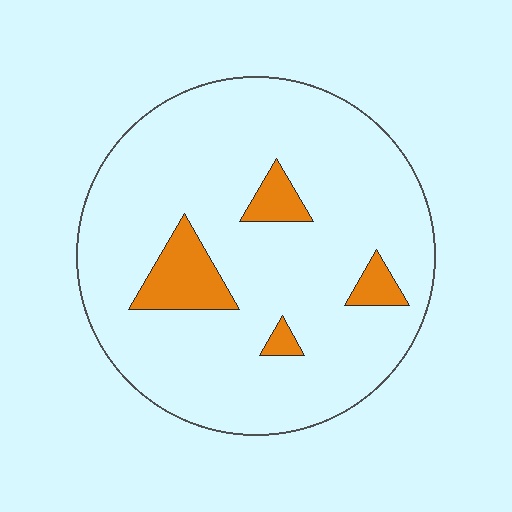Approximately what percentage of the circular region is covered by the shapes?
Approximately 10%.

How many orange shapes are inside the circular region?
4.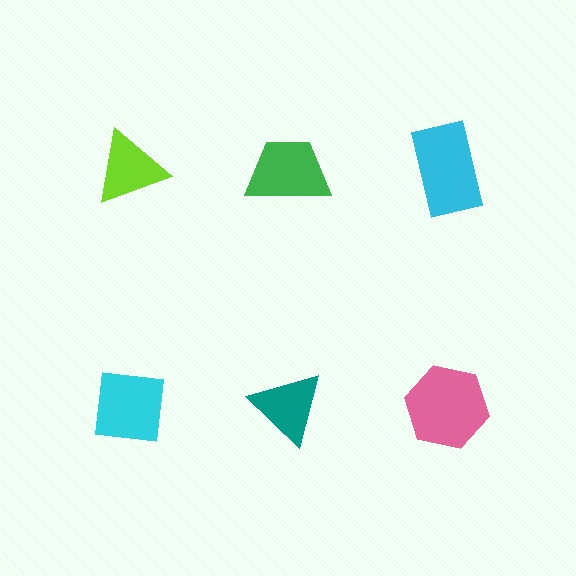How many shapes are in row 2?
3 shapes.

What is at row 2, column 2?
A teal triangle.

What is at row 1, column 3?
A cyan rectangle.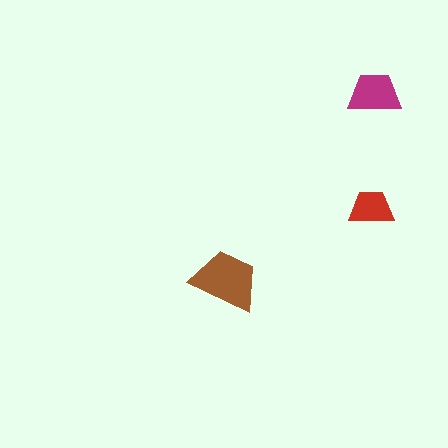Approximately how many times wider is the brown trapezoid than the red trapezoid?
About 1.5 times wider.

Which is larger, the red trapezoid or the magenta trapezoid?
The magenta one.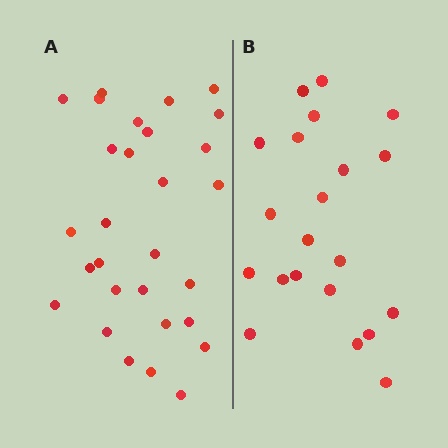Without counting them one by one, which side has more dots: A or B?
Region A (the left region) has more dots.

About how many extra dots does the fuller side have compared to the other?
Region A has roughly 8 or so more dots than region B.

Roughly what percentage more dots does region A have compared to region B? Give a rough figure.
About 40% more.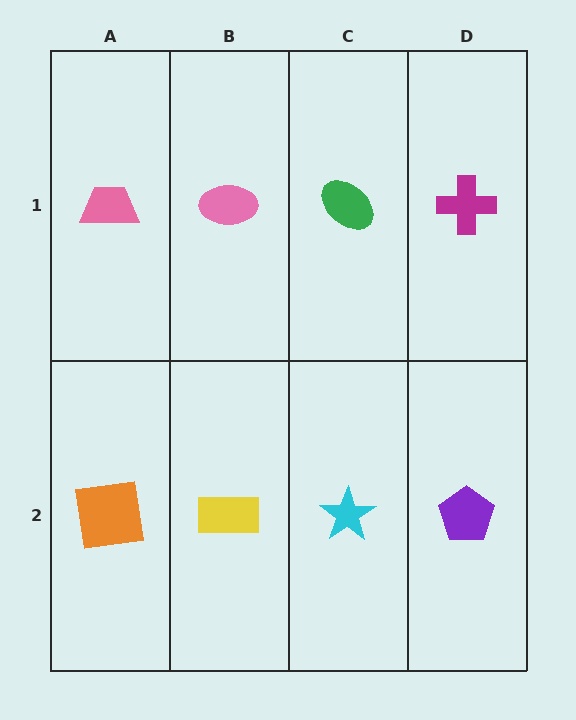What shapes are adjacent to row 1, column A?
An orange square (row 2, column A), a pink ellipse (row 1, column B).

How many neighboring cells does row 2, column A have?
2.